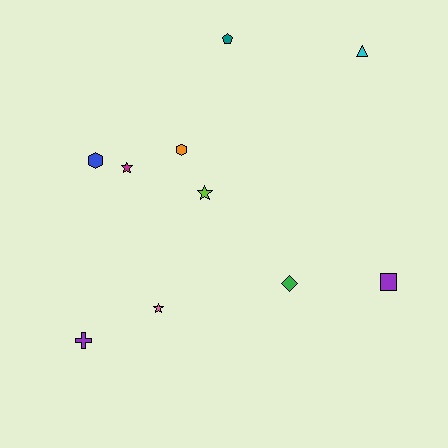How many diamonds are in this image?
There is 1 diamond.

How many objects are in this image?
There are 10 objects.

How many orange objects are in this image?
There is 1 orange object.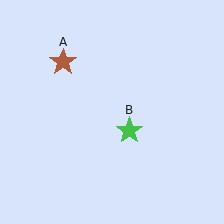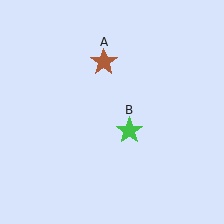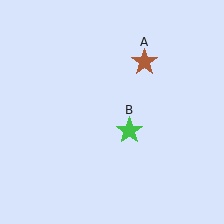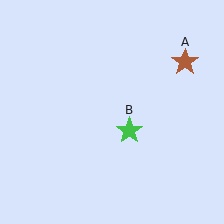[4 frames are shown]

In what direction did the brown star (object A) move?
The brown star (object A) moved right.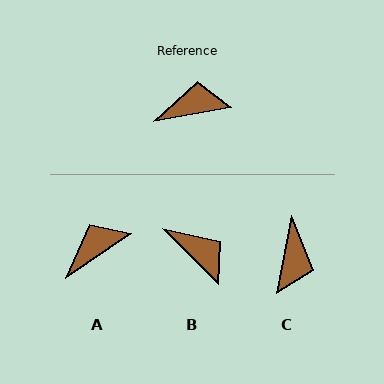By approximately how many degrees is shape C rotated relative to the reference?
Approximately 111 degrees clockwise.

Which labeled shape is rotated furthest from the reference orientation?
C, about 111 degrees away.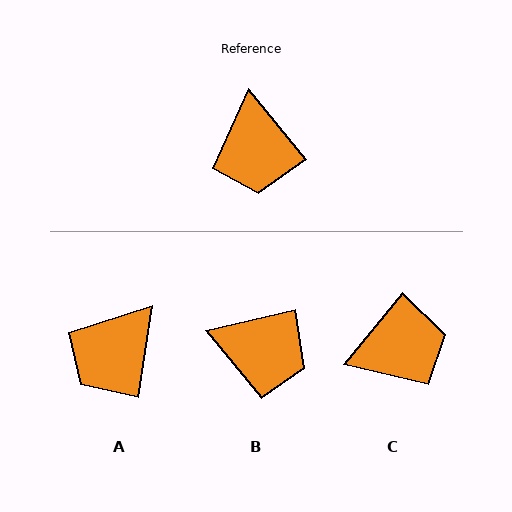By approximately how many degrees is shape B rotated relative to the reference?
Approximately 63 degrees counter-clockwise.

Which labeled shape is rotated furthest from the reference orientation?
C, about 101 degrees away.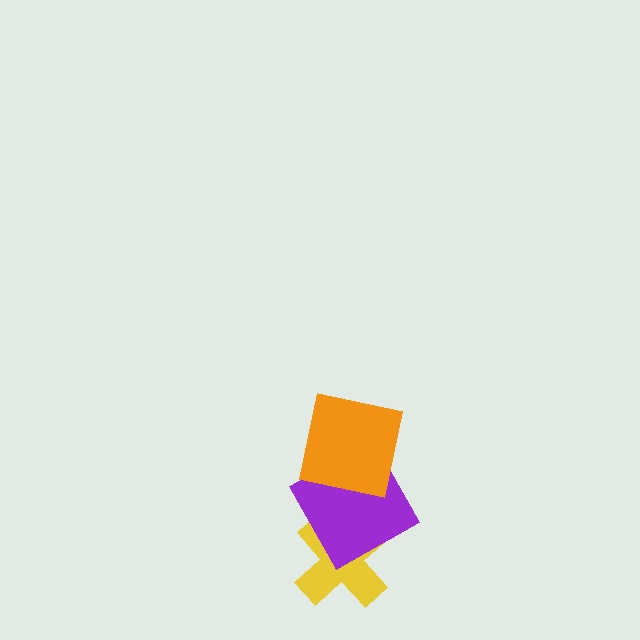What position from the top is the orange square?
The orange square is 1st from the top.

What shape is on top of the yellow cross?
The purple square is on top of the yellow cross.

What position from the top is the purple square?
The purple square is 2nd from the top.